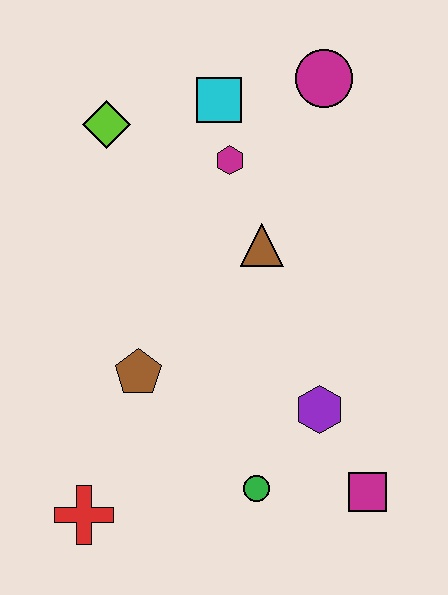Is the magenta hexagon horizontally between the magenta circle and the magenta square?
No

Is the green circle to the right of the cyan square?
Yes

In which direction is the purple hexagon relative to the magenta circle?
The purple hexagon is below the magenta circle.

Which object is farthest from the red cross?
The magenta circle is farthest from the red cross.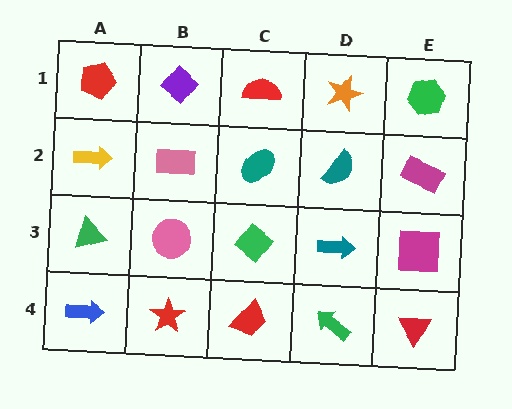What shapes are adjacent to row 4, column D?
A teal arrow (row 3, column D), a red trapezoid (row 4, column C), a red triangle (row 4, column E).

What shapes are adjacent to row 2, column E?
A green hexagon (row 1, column E), a magenta square (row 3, column E), a teal semicircle (row 2, column D).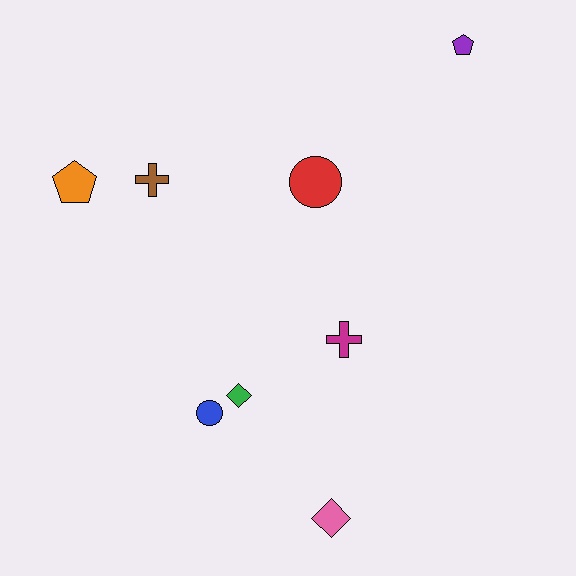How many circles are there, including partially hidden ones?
There are 2 circles.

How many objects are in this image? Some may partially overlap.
There are 8 objects.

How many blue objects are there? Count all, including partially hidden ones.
There is 1 blue object.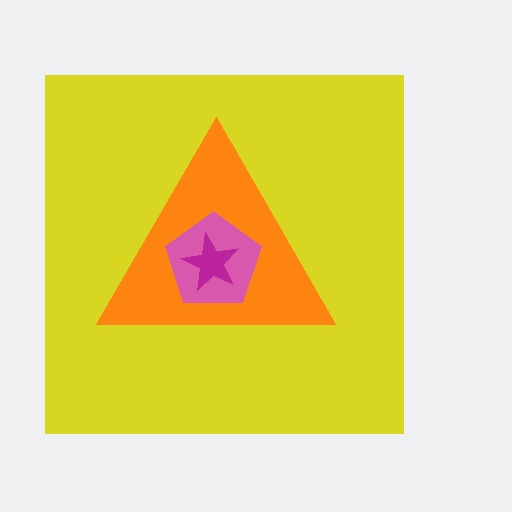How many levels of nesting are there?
4.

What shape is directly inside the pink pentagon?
The magenta star.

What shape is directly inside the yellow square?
The orange triangle.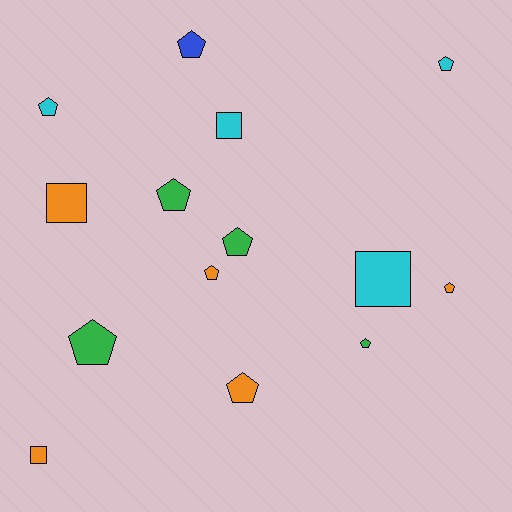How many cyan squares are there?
There are 2 cyan squares.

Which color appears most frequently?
Orange, with 5 objects.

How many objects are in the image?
There are 14 objects.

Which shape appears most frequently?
Pentagon, with 10 objects.